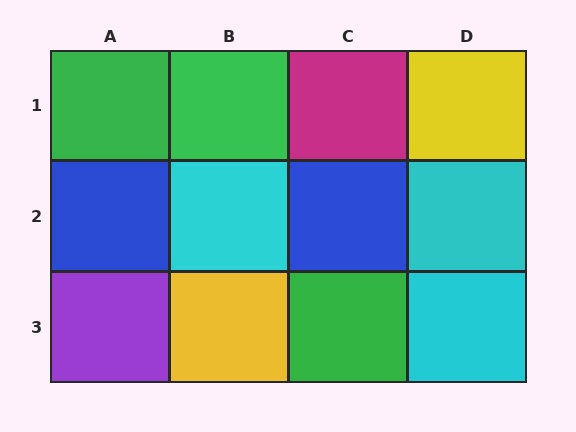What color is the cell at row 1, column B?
Green.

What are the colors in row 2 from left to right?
Blue, cyan, blue, cyan.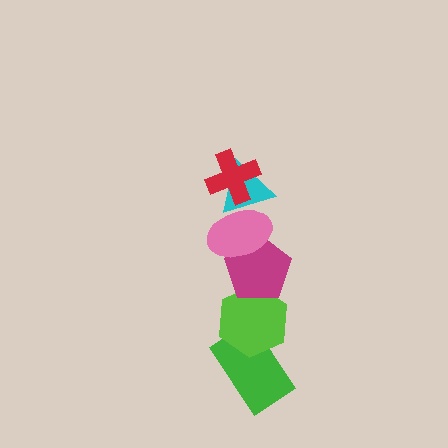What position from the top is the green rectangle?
The green rectangle is 6th from the top.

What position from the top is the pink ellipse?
The pink ellipse is 3rd from the top.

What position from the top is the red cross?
The red cross is 1st from the top.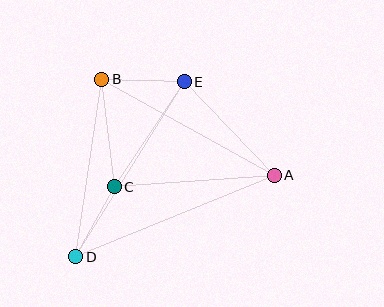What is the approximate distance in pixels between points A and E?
The distance between A and E is approximately 130 pixels.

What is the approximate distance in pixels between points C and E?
The distance between C and E is approximately 126 pixels.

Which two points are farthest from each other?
Points A and D are farthest from each other.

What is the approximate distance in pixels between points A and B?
The distance between A and B is approximately 197 pixels.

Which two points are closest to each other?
Points C and D are closest to each other.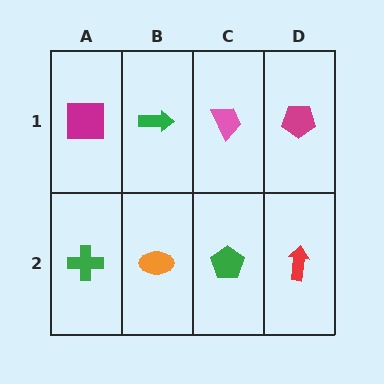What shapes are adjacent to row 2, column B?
A green arrow (row 1, column B), a green cross (row 2, column A), a green pentagon (row 2, column C).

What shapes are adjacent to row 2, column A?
A magenta square (row 1, column A), an orange ellipse (row 2, column B).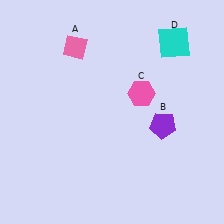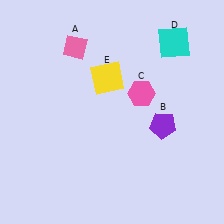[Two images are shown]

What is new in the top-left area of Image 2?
A yellow square (E) was added in the top-left area of Image 2.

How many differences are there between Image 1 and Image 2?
There is 1 difference between the two images.